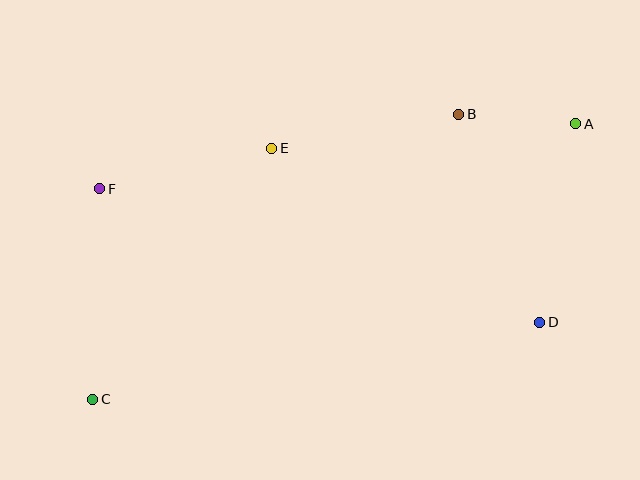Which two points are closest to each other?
Points A and B are closest to each other.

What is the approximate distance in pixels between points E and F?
The distance between E and F is approximately 177 pixels.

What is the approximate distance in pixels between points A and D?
The distance between A and D is approximately 202 pixels.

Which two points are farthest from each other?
Points A and C are farthest from each other.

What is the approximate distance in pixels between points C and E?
The distance between C and E is approximately 309 pixels.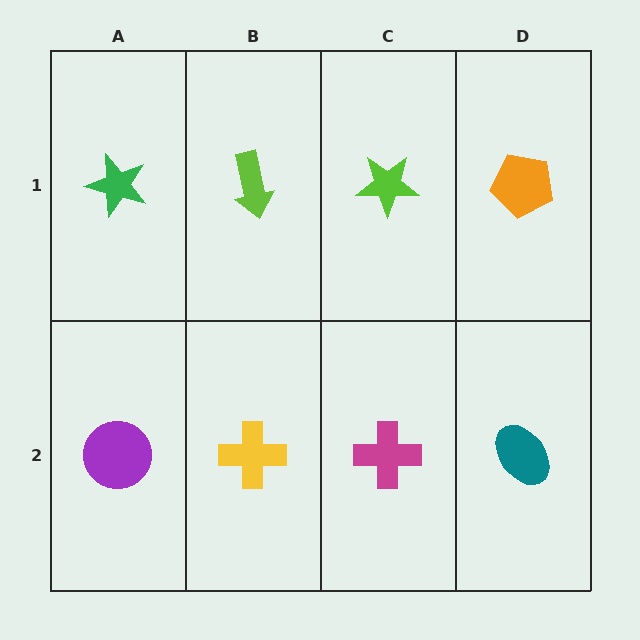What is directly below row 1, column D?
A teal ellipse.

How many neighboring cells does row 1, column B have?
3.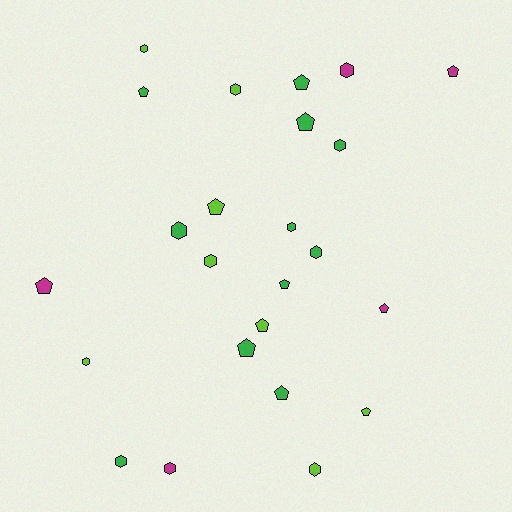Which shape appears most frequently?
Hexagon, with 12 objects.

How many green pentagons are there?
There are 6 green pentagons.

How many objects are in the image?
There are 24 objects.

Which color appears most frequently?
Green, with 11 objects.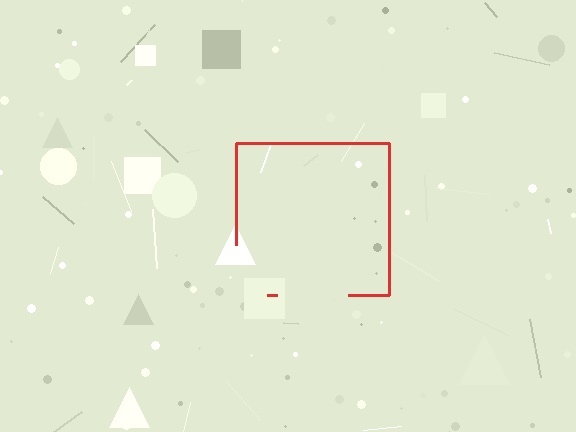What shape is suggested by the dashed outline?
The dashed outline suggests a square.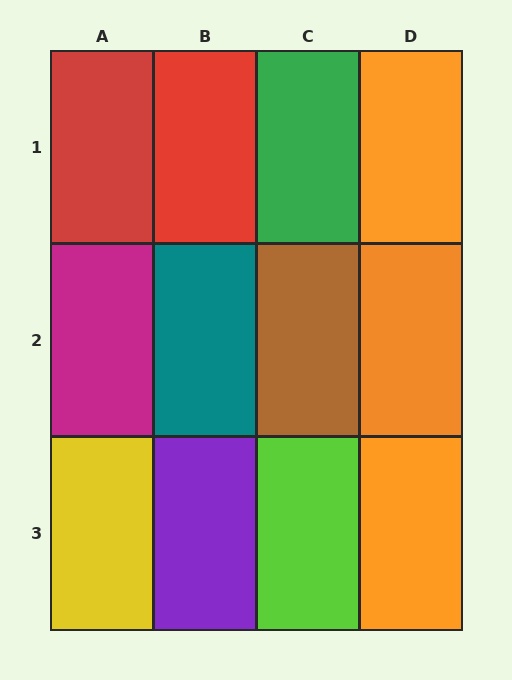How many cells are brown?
1 cell is brown.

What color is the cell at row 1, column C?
Green.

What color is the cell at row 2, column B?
Teal.